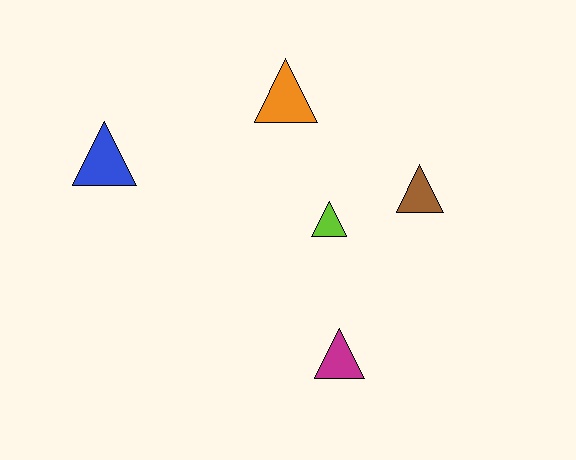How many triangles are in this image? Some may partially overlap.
There are 5 triangles.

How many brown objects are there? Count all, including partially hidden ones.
There is 1 brown object.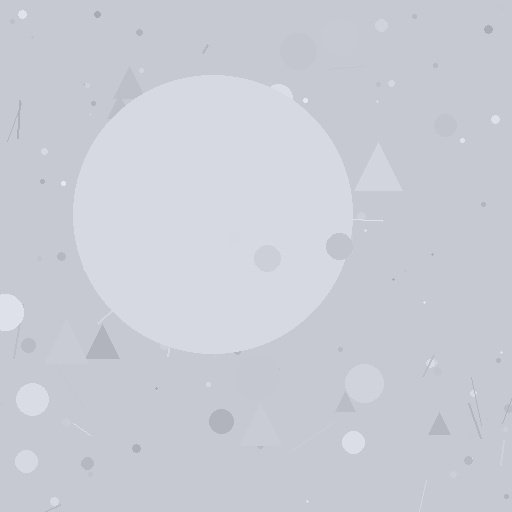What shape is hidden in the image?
A circle is hidden in the image.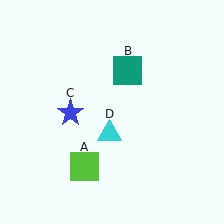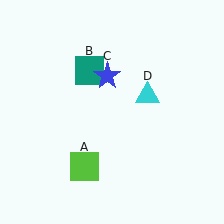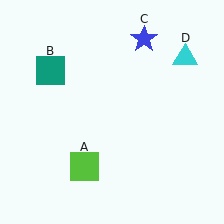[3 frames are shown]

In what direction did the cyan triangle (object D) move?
The cyan triangle (object D) moved up and to the right.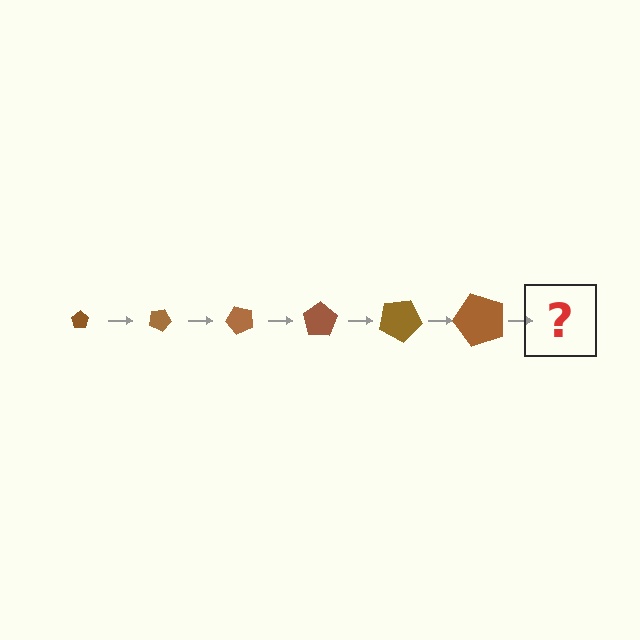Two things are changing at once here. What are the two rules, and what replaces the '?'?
The two rules are that the pentagon grows larger each step and it rotates 25 degrees each step. The '?' should be a pentagon, larger than the previous one and rotated 150 degrees from the start.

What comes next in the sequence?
The next element should be a pentagon, larger than the previous one and rotated 150 degrees from the start.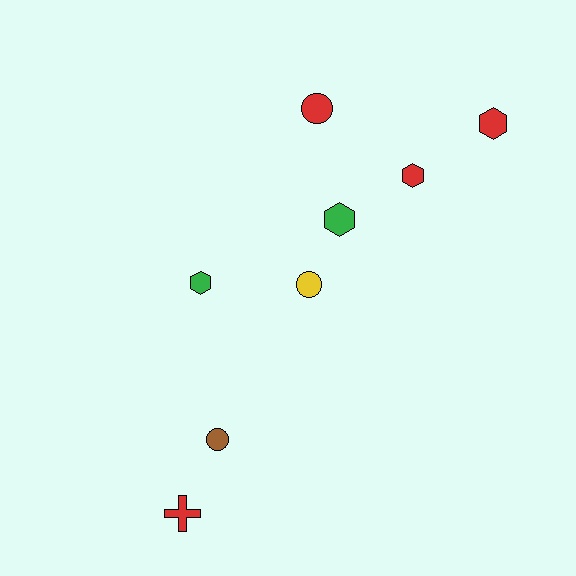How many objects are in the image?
There are 8 objects.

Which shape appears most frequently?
Hexagon, with 4 objects.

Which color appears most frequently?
Red, with 4 objects.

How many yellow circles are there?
There is 1 yellow circle.